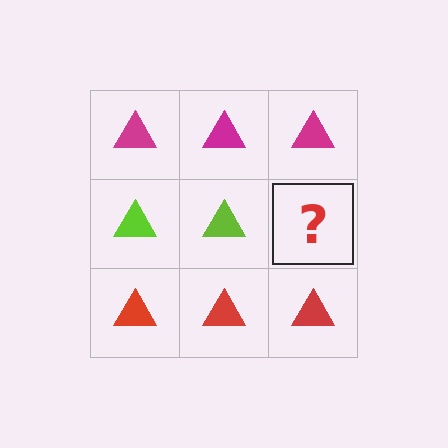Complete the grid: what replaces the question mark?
The question mark should be replaced with a lime triangle.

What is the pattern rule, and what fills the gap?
The rule is that each row has a consistent color. The gap should be filled with a lime triangle.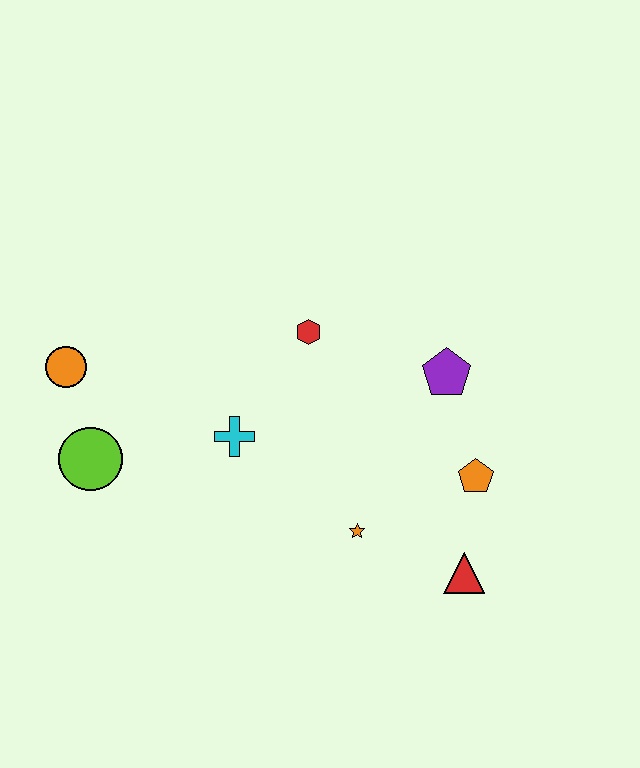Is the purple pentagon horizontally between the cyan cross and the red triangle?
Yes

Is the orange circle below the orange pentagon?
No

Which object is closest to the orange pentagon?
The red triangle is closest to the orange pentagon.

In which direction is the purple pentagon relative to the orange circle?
The purple pentagon is to the right of the orange circle.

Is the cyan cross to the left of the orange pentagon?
Yes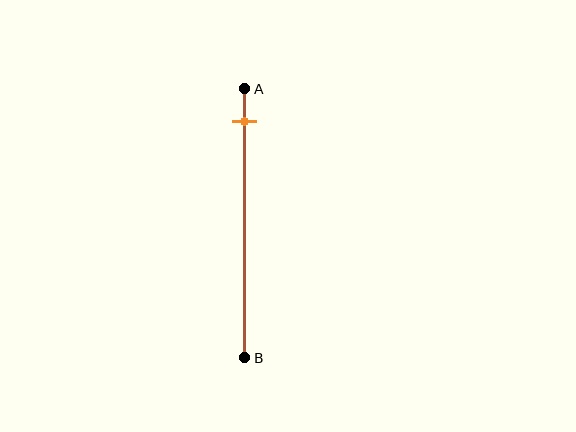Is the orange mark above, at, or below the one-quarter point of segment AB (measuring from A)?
The orange mark is above the one-quarter point of segment AB.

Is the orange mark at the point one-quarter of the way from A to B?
No, the mark is at about 10% from A, not at the 25% one-quarter point.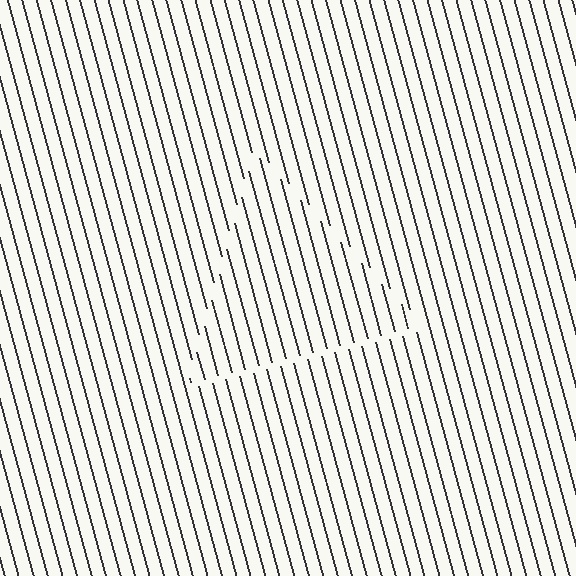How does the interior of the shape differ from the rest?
The interior of the shape contains the same grating, shifted by half a period — the contour is defined by the phase discontinuity where line-ends from the inner and outer gratings abut.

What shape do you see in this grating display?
An illusory triangle. The interior of the shape contains the same grating, shifted by half a period — the contour is defined by the phase discontinuity where line-ends from the inner and outer gratings abut.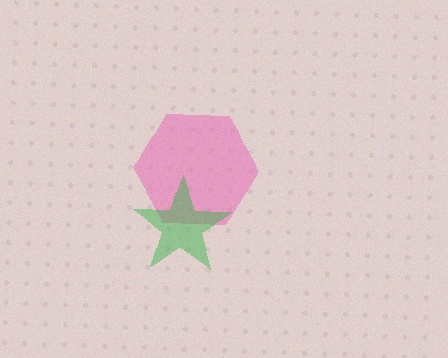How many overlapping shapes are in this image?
There are 2 overlapping shapes in the image.